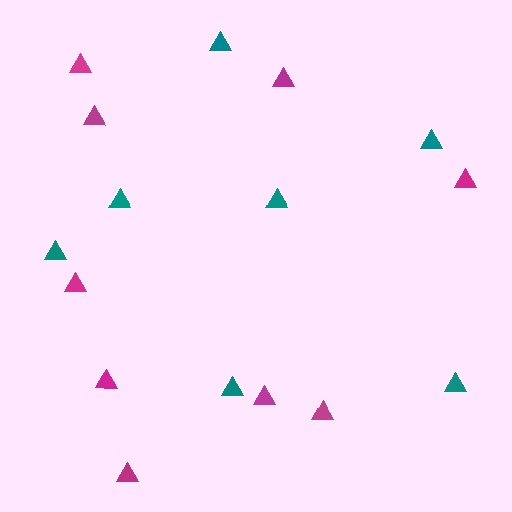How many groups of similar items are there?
There are 2 groups: one group of teal triangles (7) and one group of magenta triangles (9).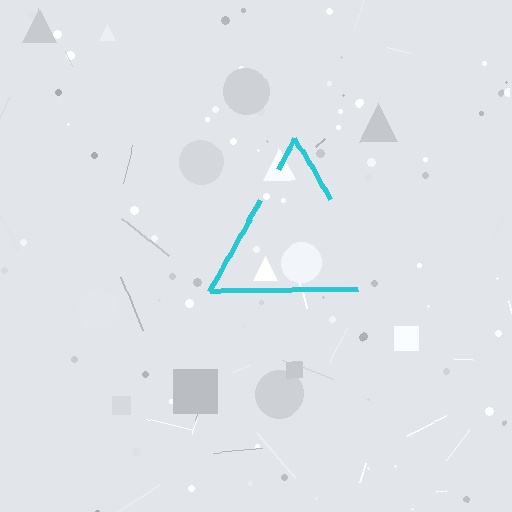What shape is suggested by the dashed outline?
The dashed outline suggests a triangle.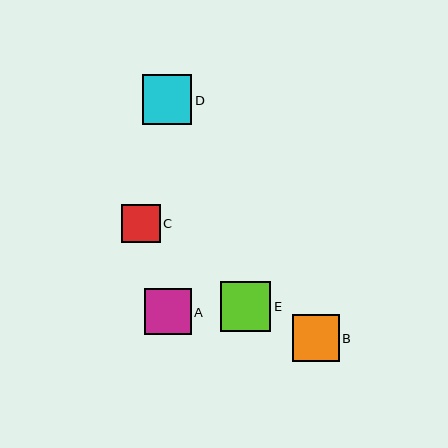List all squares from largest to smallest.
From largest to smallest: E, D, B, A, C.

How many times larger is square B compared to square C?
Square B is approximately 1.2 times the size of square C.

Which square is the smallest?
Square C is the smallest with a size of approximately 38 pixels.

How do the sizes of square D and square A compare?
Square D and square A are approximately the same size.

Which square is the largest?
Square E is the largest with a size of approximately 50 pixels.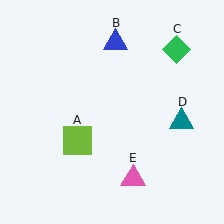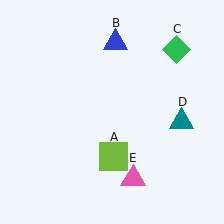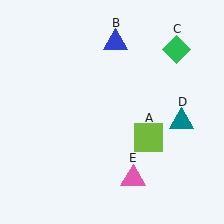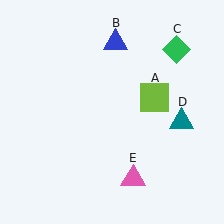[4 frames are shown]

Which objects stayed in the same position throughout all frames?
Blue triangle (object B) and green diamond (object C) and teal triangle (object D) and pink triangle (object E) remained stationary.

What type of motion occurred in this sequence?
The lime square (object A) rotated counterclockwise around the center of the scene.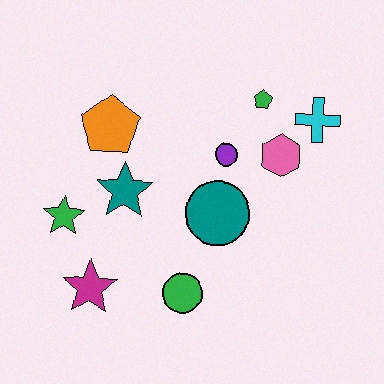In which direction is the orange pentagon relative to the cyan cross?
The orange pentagon is to the left of the cyan cross.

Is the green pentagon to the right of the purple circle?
Yes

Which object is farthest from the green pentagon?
The magenta star is farthest from the green pentagon.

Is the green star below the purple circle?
Yes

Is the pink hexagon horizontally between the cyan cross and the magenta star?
Yes